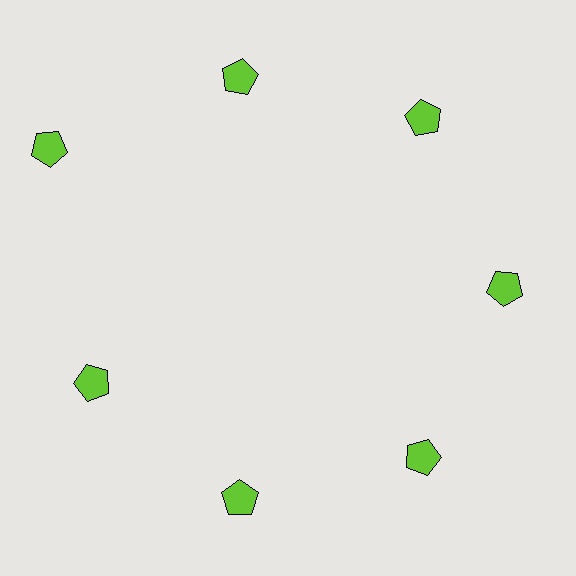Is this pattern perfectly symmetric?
No. The 7 lime pentagons are arranged in a ring, but one element near the 10 o'clock position is pushed outward from the center, breaking the 7-fold rotational symmetry.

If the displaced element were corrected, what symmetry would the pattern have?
It would have 7-fold rotational symmetry — the pattern would map onto itself every 51 degrees.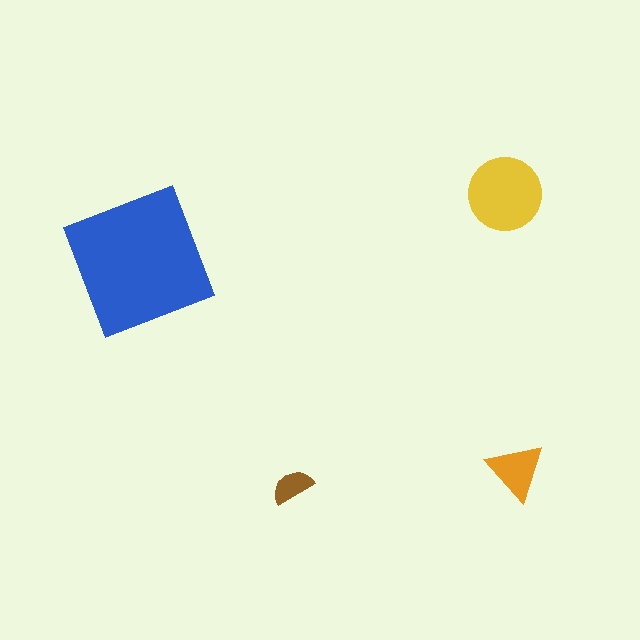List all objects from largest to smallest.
The blue square, the yellow circle, the orange triangle, the brown semicircle.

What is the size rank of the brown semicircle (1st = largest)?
4th.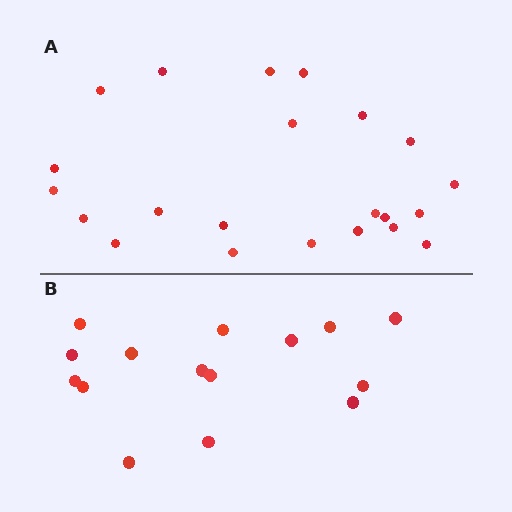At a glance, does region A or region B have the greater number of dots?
Region A (the top region) has more dots.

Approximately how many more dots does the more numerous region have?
Region A has roughly 8 or so more dots than region B.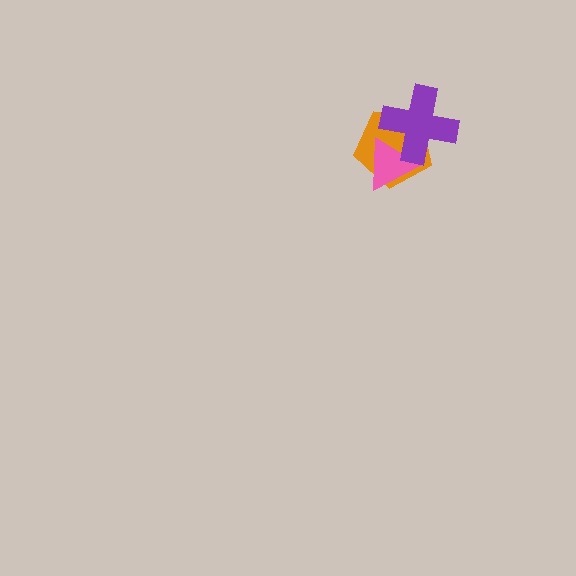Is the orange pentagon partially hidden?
Yes, it is partially covered by another shape.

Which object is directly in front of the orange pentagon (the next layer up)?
The pink triangle is directly in front of the orange pentagon.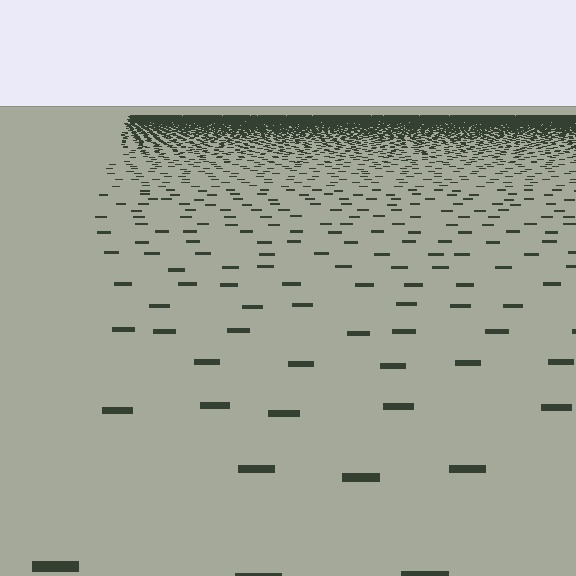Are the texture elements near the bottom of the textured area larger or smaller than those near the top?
Larger. Near the bottom, elements are closer to the viewer and appear at a bigger on-screen size.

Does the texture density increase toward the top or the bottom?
Density increases toward the top.